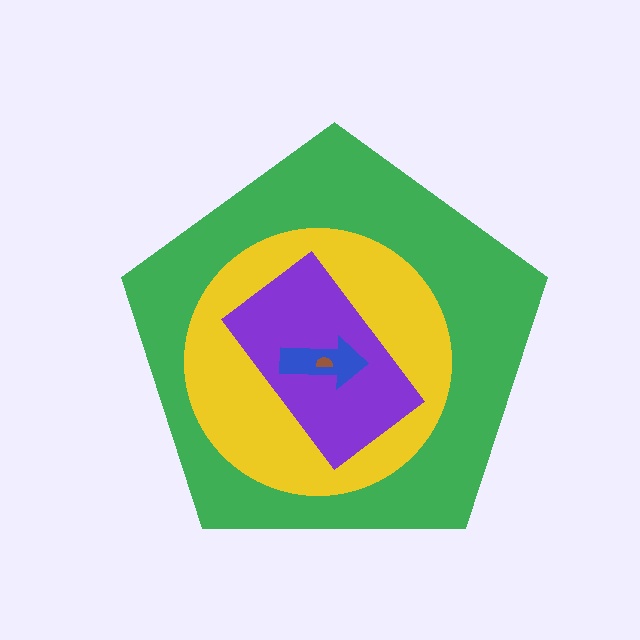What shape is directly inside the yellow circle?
The purple rectangle.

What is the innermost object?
The brown semicircle.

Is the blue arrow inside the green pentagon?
Yes.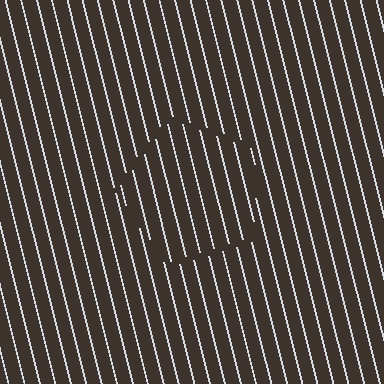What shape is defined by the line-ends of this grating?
An illusory pentagon. The interior of the shape contains the same grating, shifted by half a period — the contour is defined by the phase discontinuity where line-ends from the inner and outer gratings abut.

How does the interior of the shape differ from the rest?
The interior of the shape contains the same grating, shifted by half a period — the contour is defined by the phase discontinuity where line-ends from the inner and outer gratings abut.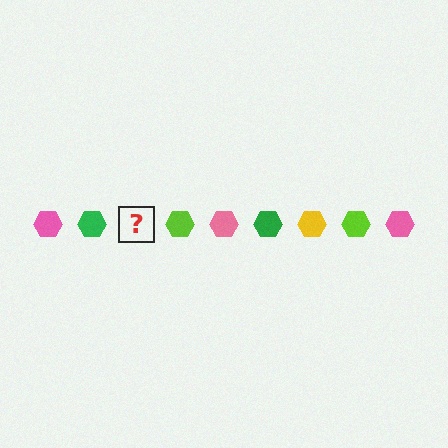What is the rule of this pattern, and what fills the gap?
The rule is that the pattern cycles through pink, green, yellow, lime hexagons. The gap should be filled with a yellow hexagon.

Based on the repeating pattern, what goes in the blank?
The blank should be a yellow hexagon.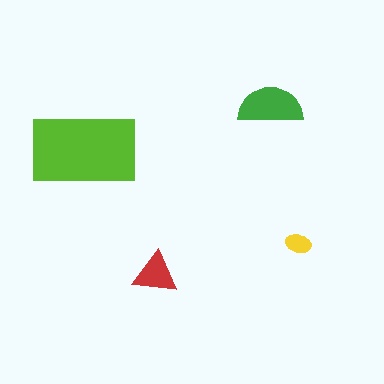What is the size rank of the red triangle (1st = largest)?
3rd.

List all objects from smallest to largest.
The yellow ellipse, the red triangle, the green semicircle, the lime rectangle.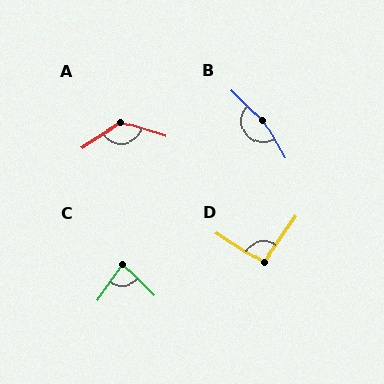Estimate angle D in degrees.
Approximately 92 degrees.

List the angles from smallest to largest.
C (80°), D (92°), A (128°), B (165°).